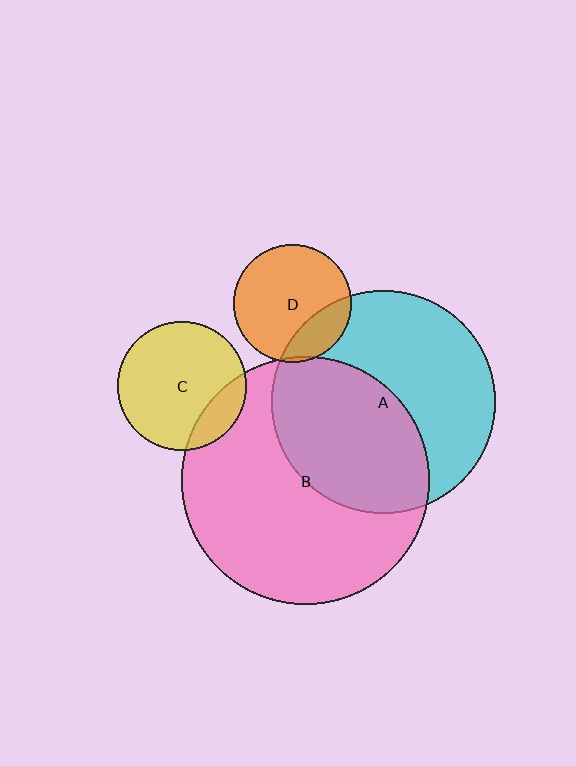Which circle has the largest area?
Circle B (pink).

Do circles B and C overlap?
Yes.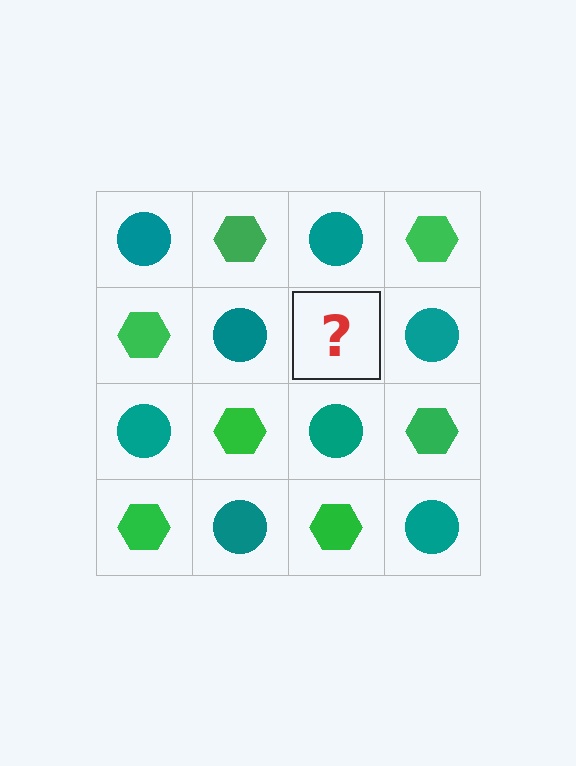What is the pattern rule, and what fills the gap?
The rule is that it alternates teal circle and green hexagon in a checkerboard pattern. The gap should be filled with a green hexagon.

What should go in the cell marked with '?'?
The missing cell should contain a green hexagon.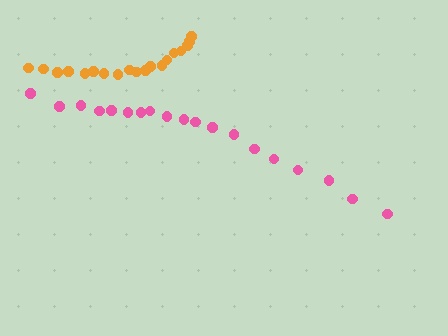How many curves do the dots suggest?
There are 2 distinct paths.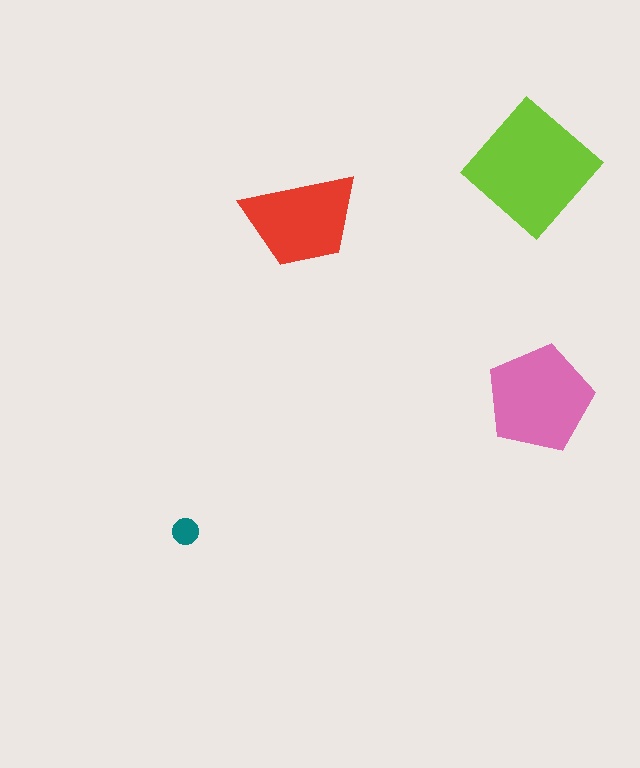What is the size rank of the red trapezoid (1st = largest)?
3rd.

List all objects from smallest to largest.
The teal circle, the red trapezoid, the pink pentagon, the lime diamond.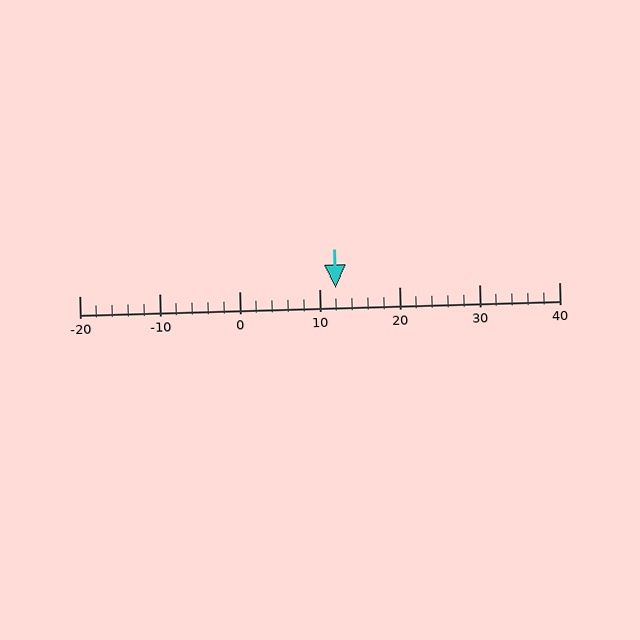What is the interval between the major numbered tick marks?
The major tick marks are spaced 10 units apart.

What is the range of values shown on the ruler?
The ruler shows values from -20 to 40.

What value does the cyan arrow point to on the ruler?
The cyan arrow points to approximately 12.